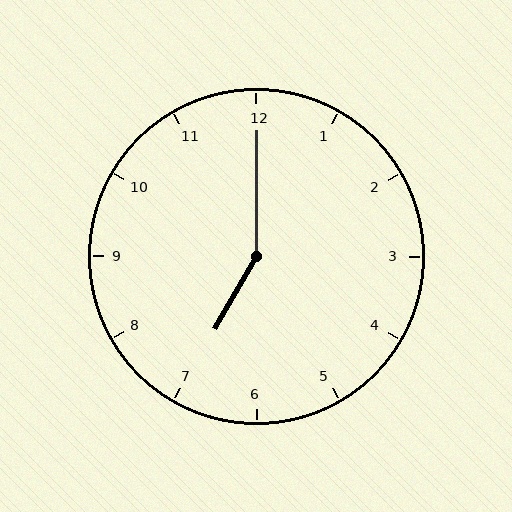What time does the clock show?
7:00.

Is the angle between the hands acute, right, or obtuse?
It is obtuse.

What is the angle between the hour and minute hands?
Approximately 150 degrees.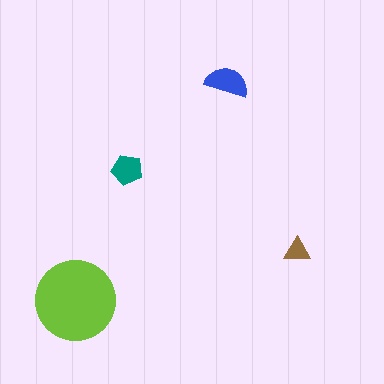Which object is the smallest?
The brown triangle.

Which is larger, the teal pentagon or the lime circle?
The lime circle.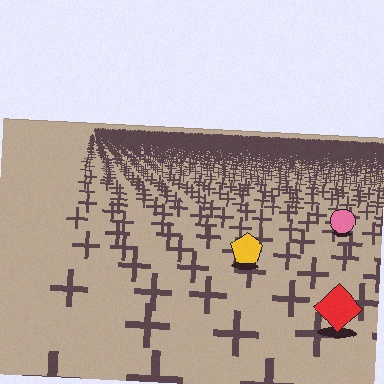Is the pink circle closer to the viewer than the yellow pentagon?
No. The yellow pentagon is closer — you can tell from the texture gradient: the ground texture is coarser near it.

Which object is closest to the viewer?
The red diamond is closest. The texture marks near it are larger and more spread out.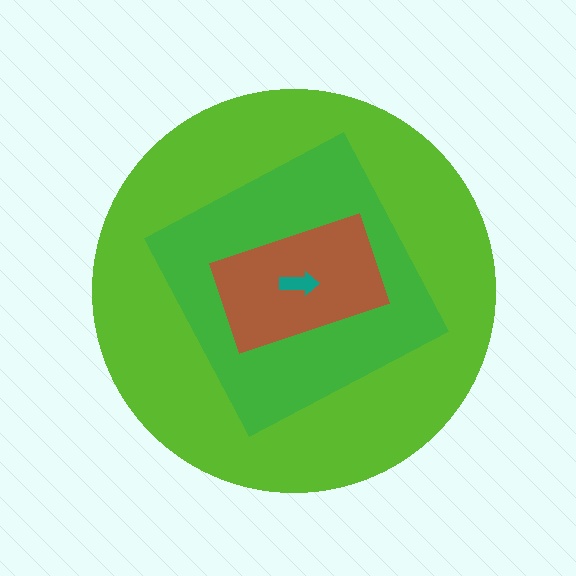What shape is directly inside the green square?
The brown rectangle.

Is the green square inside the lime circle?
Yes.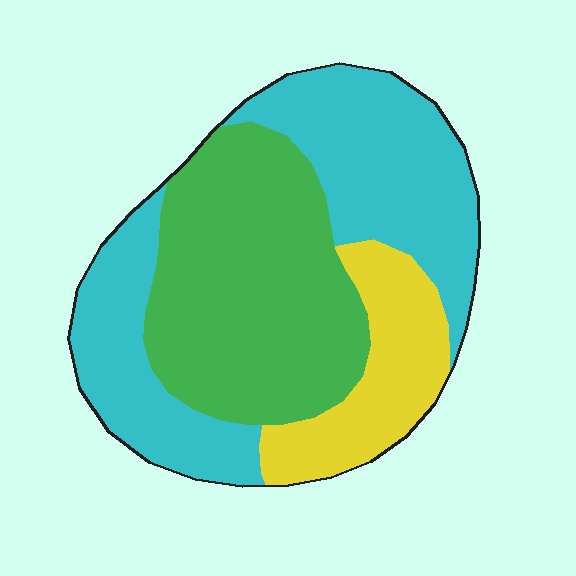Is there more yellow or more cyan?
Cyan.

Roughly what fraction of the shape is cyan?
Cyan takes up about two fifths (2/5) of the shape.